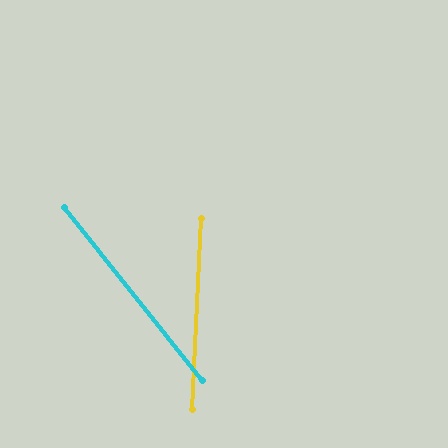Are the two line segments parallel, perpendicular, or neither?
Neither parallel nor perpendicular — they differ by about 41°.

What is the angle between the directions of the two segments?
Approximately 41 degrees.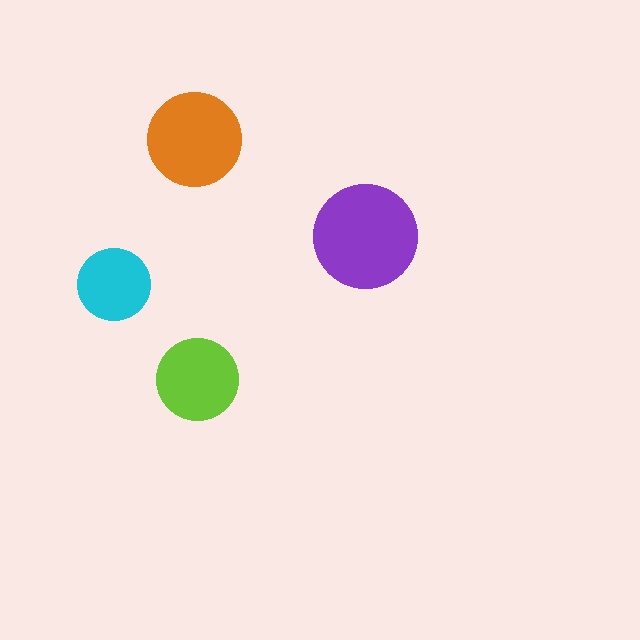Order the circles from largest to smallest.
the purple one, the orange one, the lime one, the cyan one.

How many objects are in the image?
There are 4 objects in the image.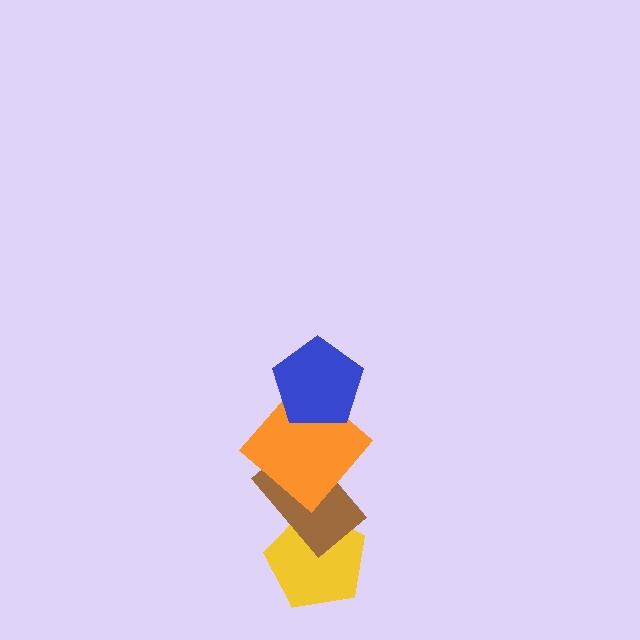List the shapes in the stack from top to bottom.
From top to bottom: the blue pentagon, the orange diamond, the brown rectangle, the yellow pentagon.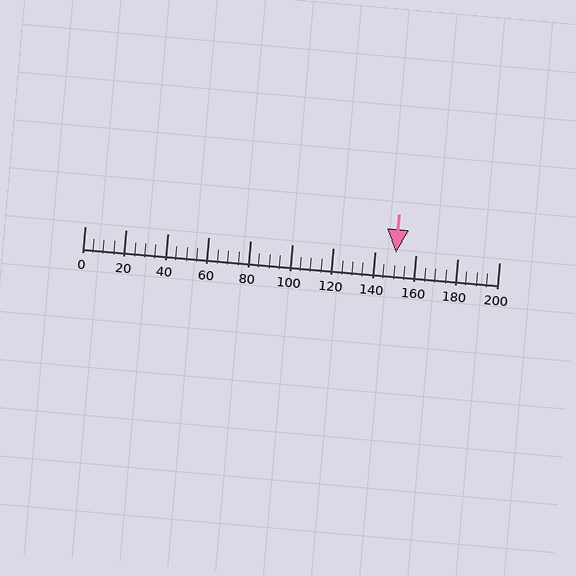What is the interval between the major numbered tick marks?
The major tick marks are spaced 20 units apart.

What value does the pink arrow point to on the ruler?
The pink arrow points to approximately 150.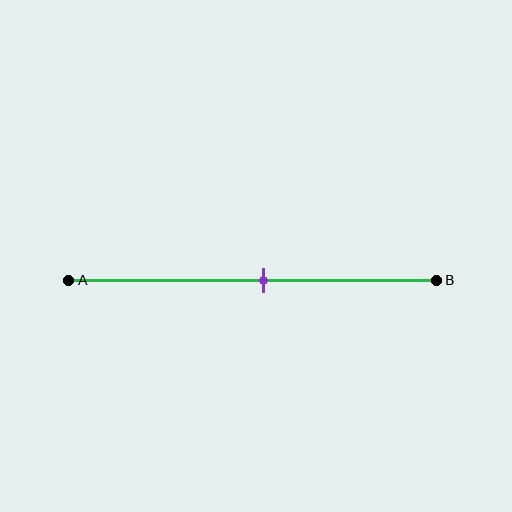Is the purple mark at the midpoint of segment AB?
Yes, the mark is approximately at the midpoint.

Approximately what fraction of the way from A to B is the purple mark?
The purple mark is approximately 55% of the way from A to B.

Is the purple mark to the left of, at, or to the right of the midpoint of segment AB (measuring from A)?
The purple mark is approximately at the midpoint of segment AB.